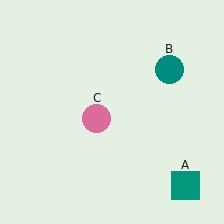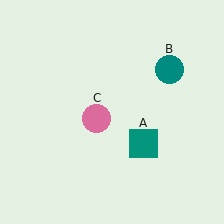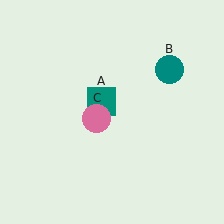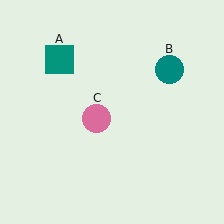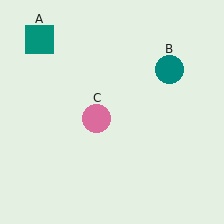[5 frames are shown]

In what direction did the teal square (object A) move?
The teal square (object A) moved up and to the left.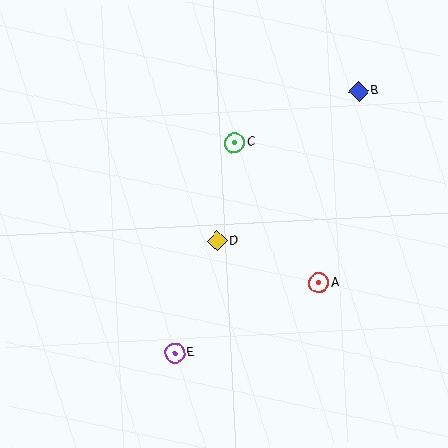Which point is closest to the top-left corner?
Point C is closest to the top-left corner.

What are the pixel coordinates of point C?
Point C is at (235, 143).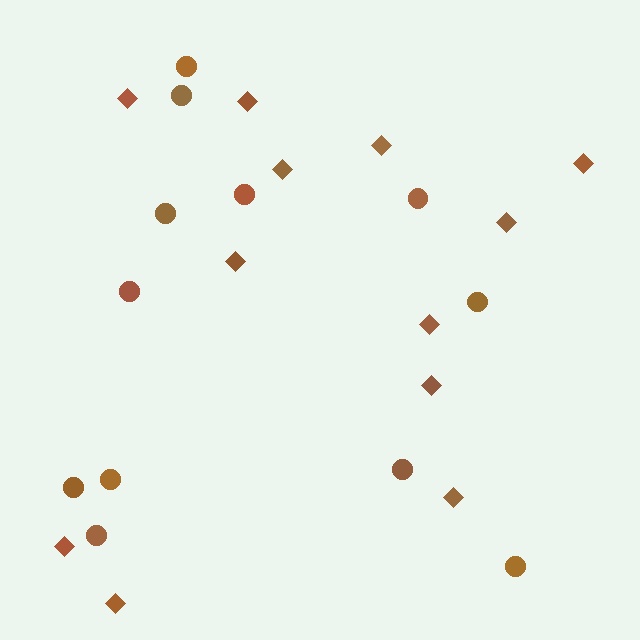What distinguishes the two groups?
There are 2 groups: one group of diamonds (12) and one group of circles (12).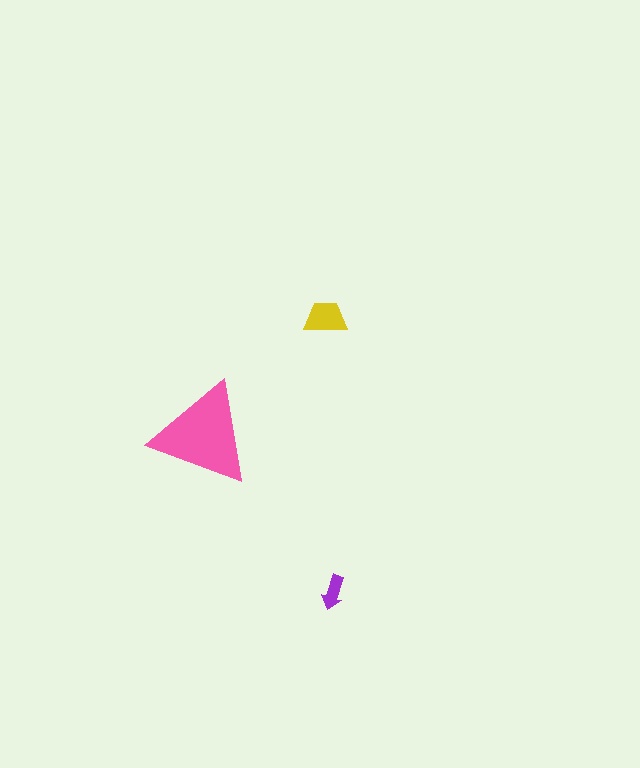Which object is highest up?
The yellow trapezoid is topmost.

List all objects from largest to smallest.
The pink triangle, the yellow trapezoid, the purple arrow.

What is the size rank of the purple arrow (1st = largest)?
3rd.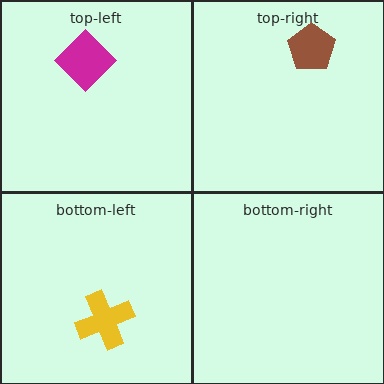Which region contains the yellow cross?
The bottom-left region.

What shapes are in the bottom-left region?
The yellow cross.